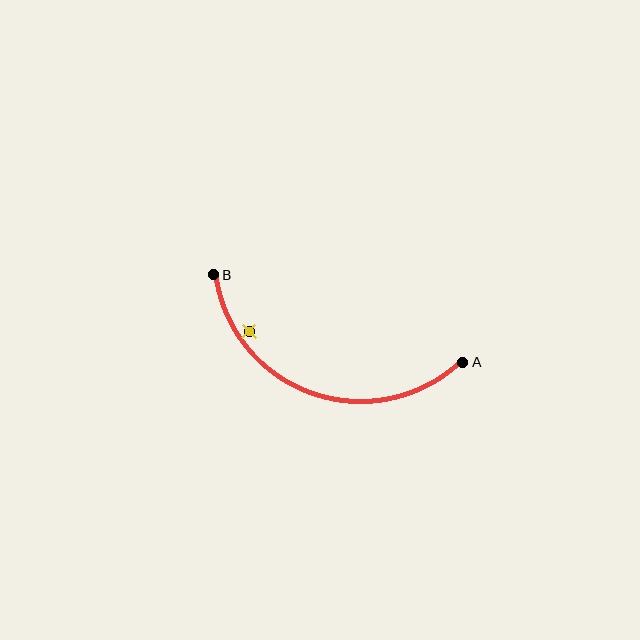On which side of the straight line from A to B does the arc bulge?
The arc bulges below the straight line connecting A and B.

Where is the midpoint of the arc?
The arc midpoint is the point on the curve farthest from the straight line joining A and B. It sits below that line.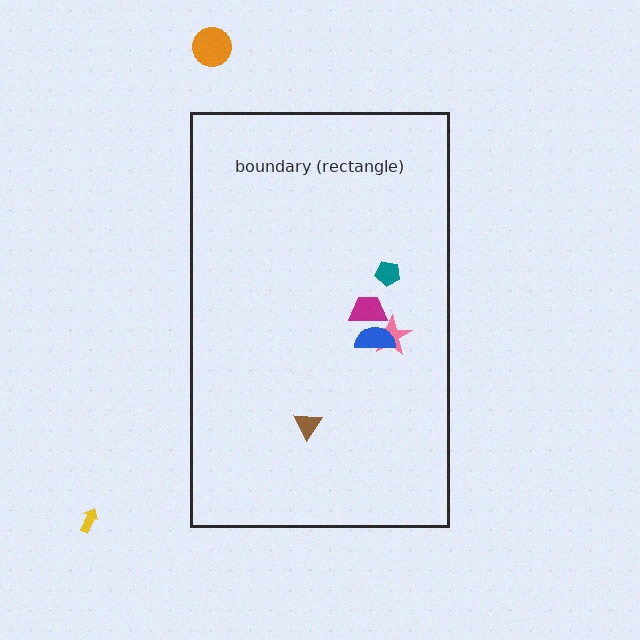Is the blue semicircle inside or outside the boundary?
Inside.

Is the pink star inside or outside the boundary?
Inside.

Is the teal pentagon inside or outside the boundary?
Inside.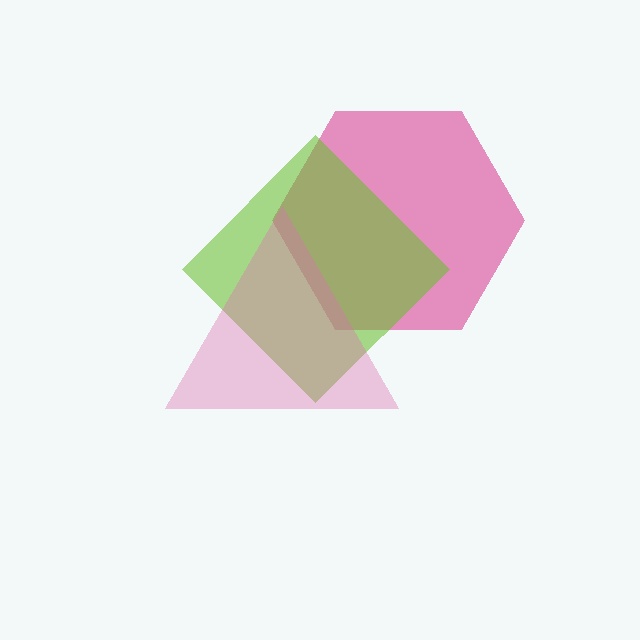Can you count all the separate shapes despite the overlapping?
Yes, there are 3 separate shapes.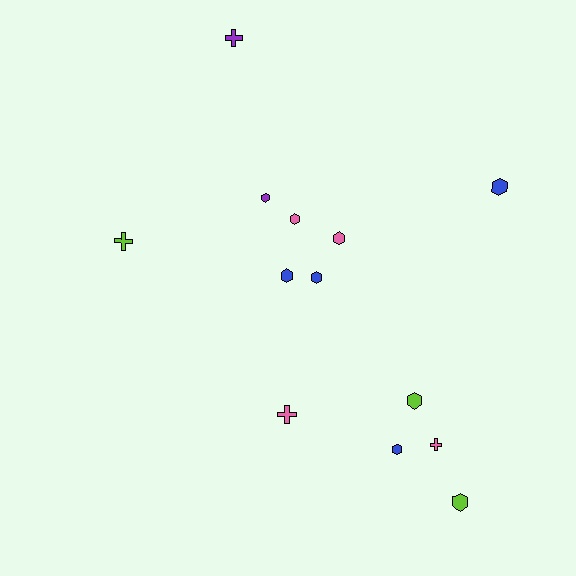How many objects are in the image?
There are 13 objects.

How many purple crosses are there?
There is 1 purple cross.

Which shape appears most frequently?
Hexagon, with 9 objects.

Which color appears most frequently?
Blue, with 4 objects.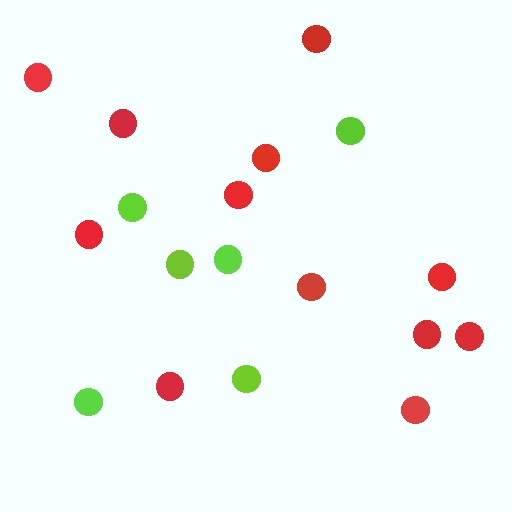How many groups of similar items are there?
There are 2 groups: one group of red circles (12) and one group of lime circles (6).